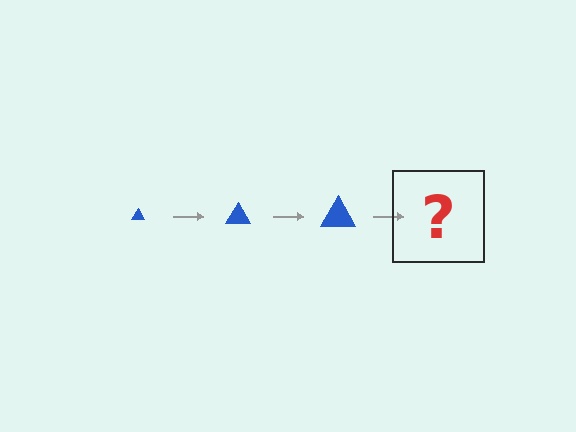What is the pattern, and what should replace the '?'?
The pattern is that the triangle gets progressively larger each step. The '?' should be a blue triangle, larger than the previous one.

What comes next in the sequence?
The next element should be a blue triangle, larger than the previous one.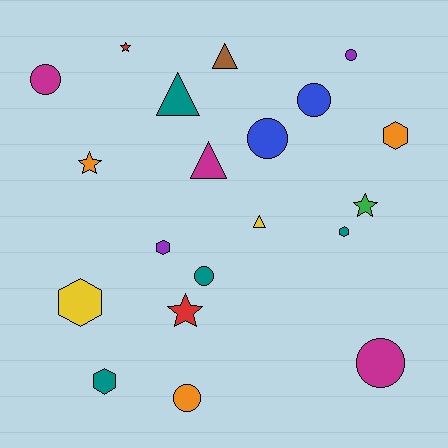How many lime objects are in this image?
There are no lime objects.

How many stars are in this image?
There are 4 stars.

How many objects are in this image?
There are 20 objects.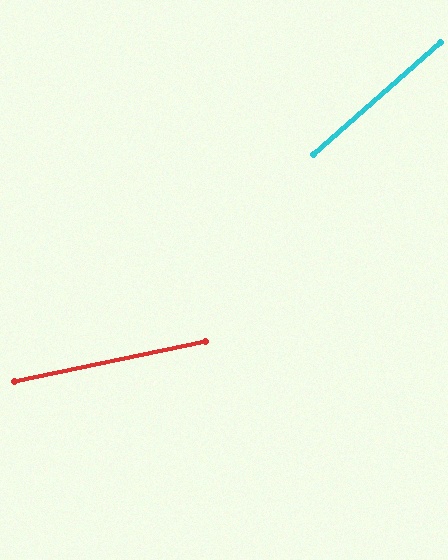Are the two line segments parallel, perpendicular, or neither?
Neither parallel nor perpendicular — they differ by about 29°.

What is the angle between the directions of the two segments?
Approximately 29 degrees.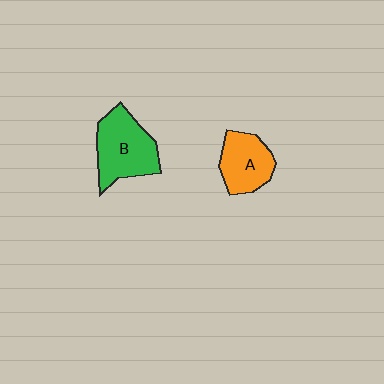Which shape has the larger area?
Shape B (green).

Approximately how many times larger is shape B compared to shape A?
Approximately 1.4 times.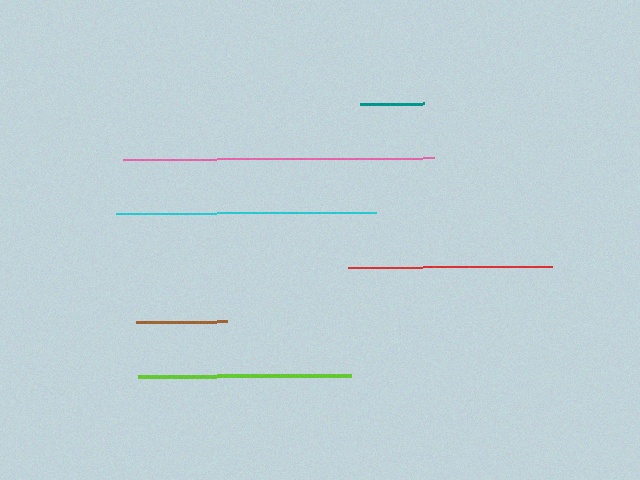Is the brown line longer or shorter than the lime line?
The lime line is longer than the brown line.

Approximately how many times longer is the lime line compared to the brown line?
The lime line is approximately 2.3 times the length of the brown line.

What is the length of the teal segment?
The teal segment is approximately 64 pixels long.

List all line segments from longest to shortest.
From longest to shortest: pink, cyan, lime, red, brown, teal.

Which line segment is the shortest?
The teal line is the shortest at approximately 64 pixels.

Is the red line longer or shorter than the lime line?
The lime line is longer than the red line.